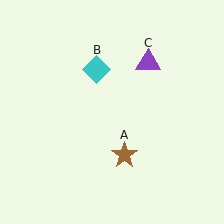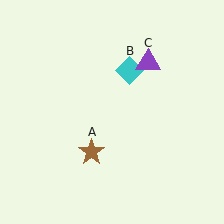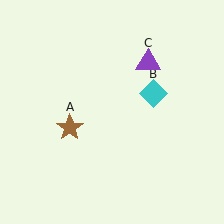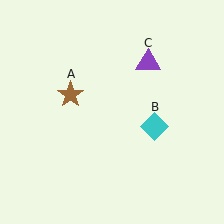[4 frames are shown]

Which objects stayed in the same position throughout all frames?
Purple triangle (object C) remained stationary.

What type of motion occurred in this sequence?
The brown star (object A), cyan diamond (object B) rotated clockwise around the center of the scene.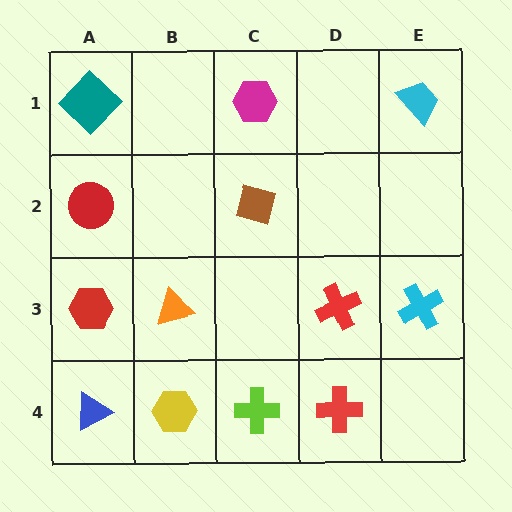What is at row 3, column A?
A red hexagon.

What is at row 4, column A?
A blue triangle.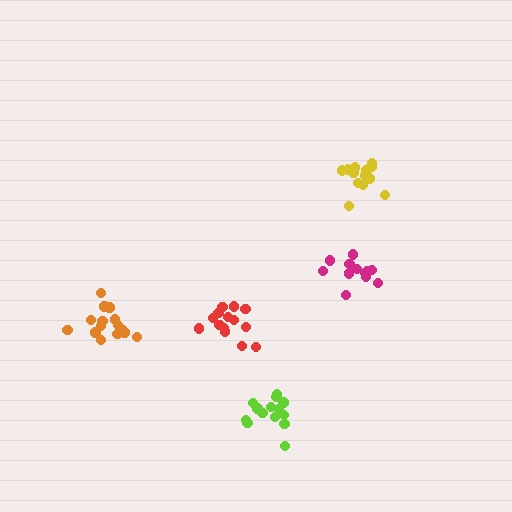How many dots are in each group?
Group 1: 13 dots, Group 2: 15 dots, Group 3: 13 dots, Group 4: 15 dots, Group 5: 14 dots (70 total).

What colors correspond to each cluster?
The clusters are colored: yellow, orange, magenta, red, lime.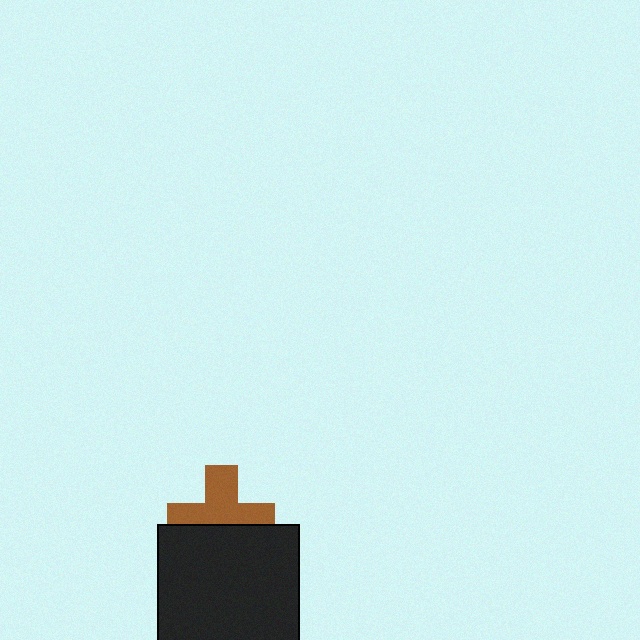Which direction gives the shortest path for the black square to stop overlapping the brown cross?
Moving down gives the shortest separation.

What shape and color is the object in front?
The object in front is a black square.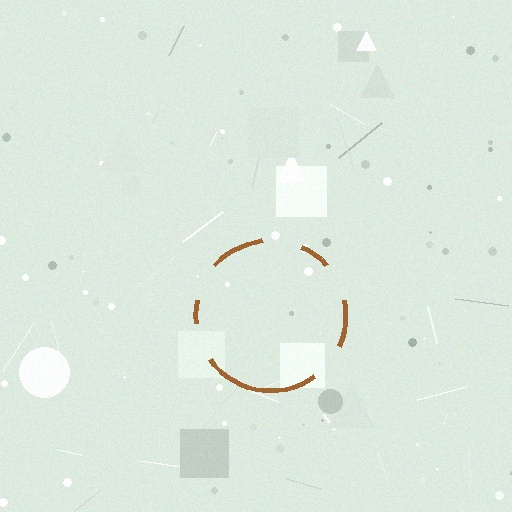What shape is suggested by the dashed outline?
The dashed outline suggests a circle.